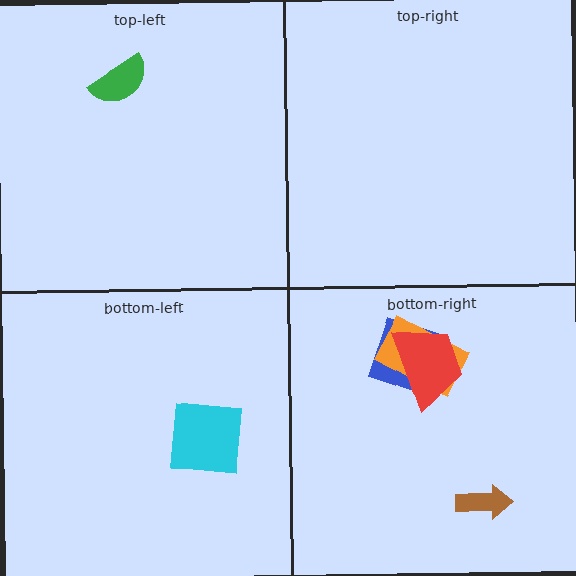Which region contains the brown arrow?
The bottom-right region.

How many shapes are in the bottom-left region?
1.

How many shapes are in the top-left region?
1.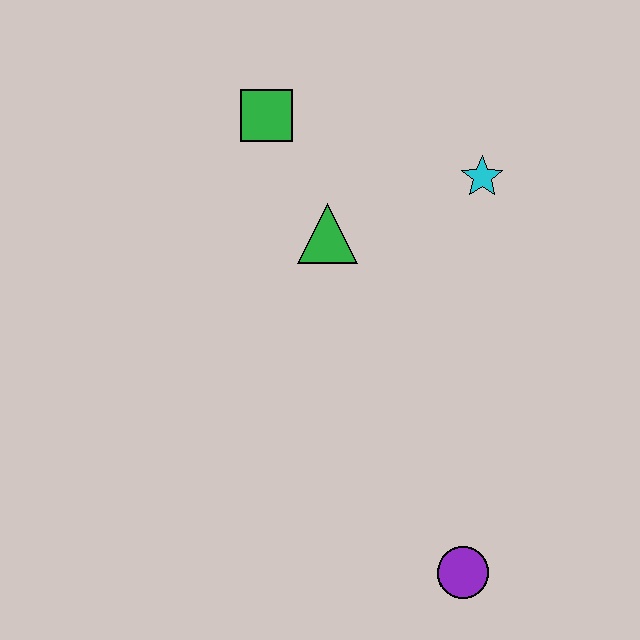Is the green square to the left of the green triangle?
Yes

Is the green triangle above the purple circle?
Yes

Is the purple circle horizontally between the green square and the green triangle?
No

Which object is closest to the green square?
The green triangle is closest to the green square.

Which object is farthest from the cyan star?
The purple circle is farthest from the cyan star.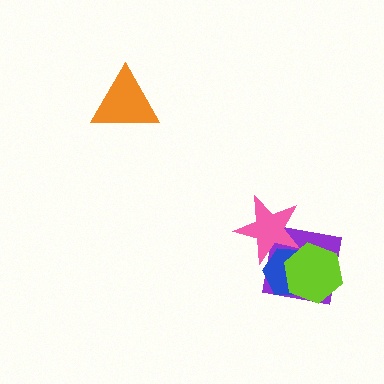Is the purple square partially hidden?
Yes, it is partially covered by another shape.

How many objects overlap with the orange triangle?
0 objects overlap with the orange triangle.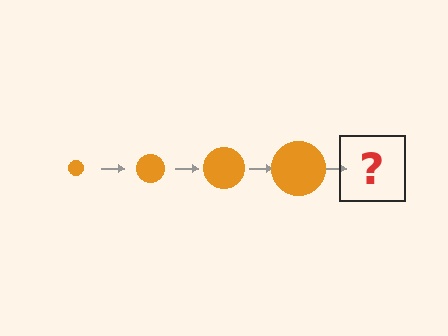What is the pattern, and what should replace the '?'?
The pattern is that the circle gets progressively larger each step. The '?' should be an orange circle, larger than the previous one.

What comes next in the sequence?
The next element should be an orange circle, larger than the previous one.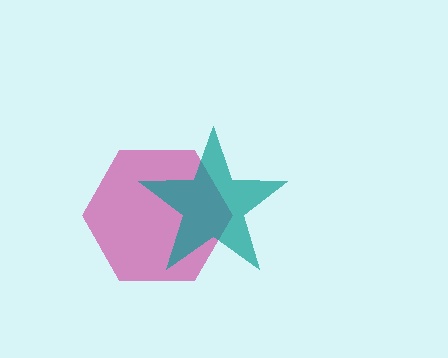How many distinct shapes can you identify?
There are 2 distinct shapes: a magenta hexagon, a teal star.